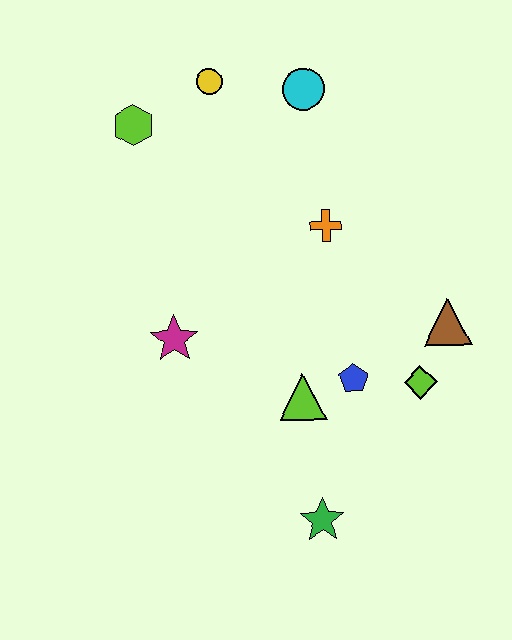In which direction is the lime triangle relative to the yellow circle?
The lime triangle is below the yellow circle.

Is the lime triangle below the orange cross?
Yes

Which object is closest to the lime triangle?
The blue pentagon is closest to the lime triangle.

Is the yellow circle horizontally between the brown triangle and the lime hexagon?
Yes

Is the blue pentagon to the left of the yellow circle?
No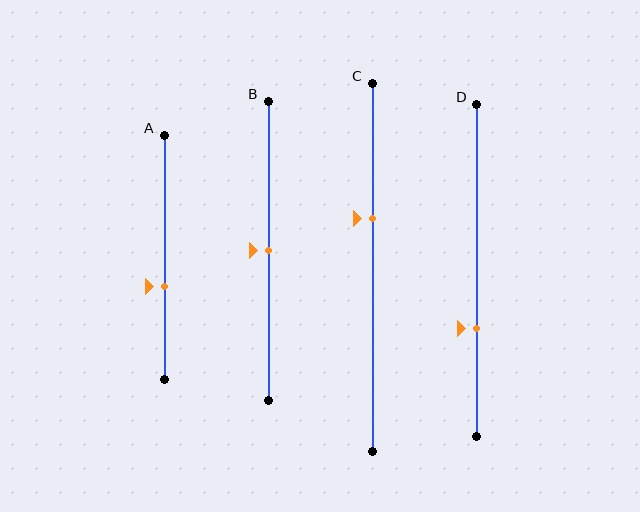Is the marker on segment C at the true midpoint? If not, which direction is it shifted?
No, the marker on segment C is shifted upward by about 13% of the segment length.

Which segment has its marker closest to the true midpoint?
Segment B has its marker closest to the true midpoint.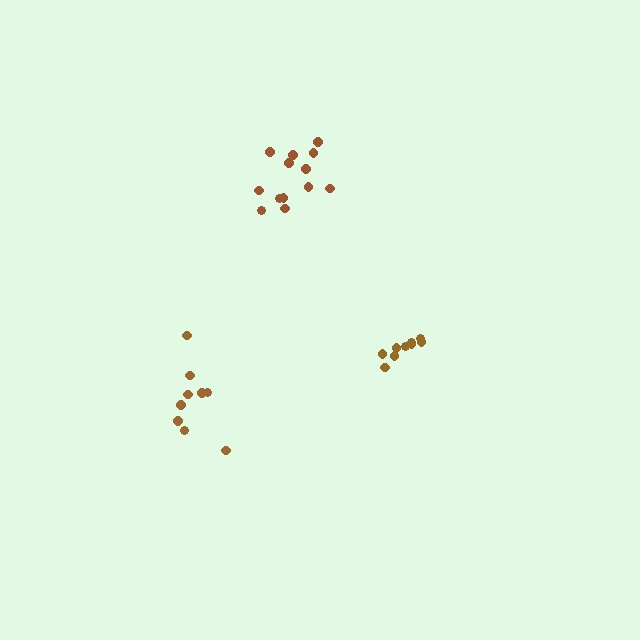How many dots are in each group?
Group 1: 13 dots, Group 2: 9 dots, Group 3: 9 dots (31 total).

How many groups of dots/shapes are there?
There are 3 groups.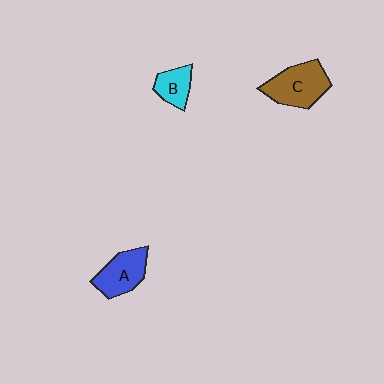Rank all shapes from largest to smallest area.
From largest to smallest: C (brown), A (blue), B (cyan).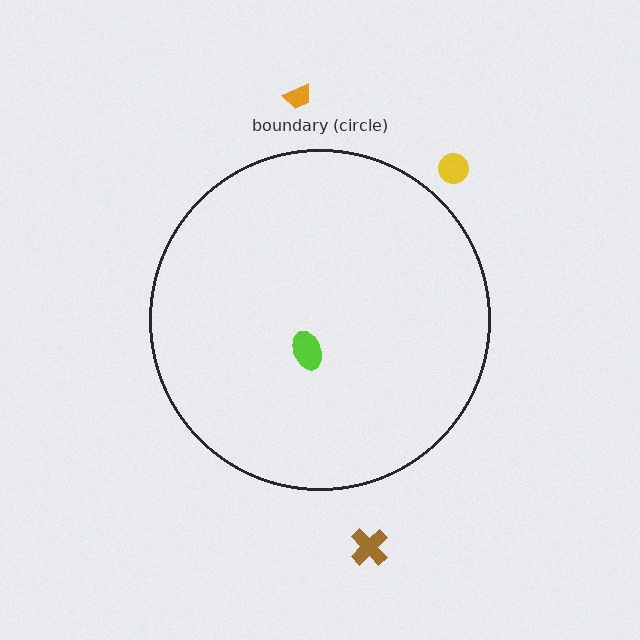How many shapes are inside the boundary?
1 inside, 3 outside.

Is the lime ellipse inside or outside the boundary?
Inside.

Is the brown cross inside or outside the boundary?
Outside.